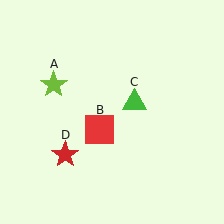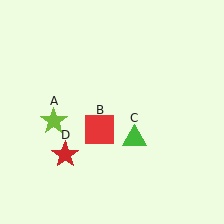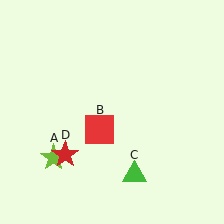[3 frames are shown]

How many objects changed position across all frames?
2 objects changed position: lime star (object A), green triangle (object C).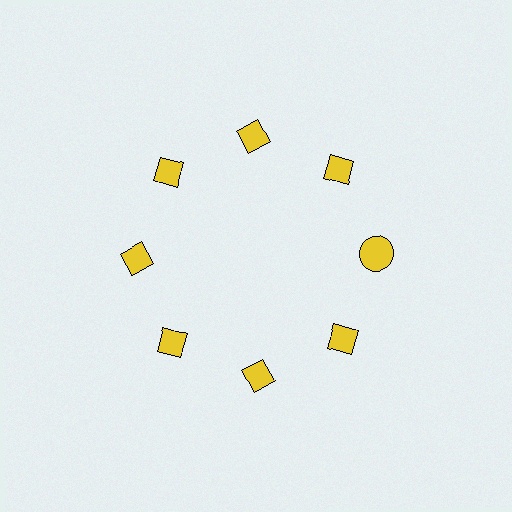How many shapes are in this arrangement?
There are 8 shapes arranged in a ring pattern.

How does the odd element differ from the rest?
It has a different shape: circle instead of diamond.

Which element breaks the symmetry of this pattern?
The yellow circle at roughly the 3 o'clock position breaks the symmetry. All other shapes are yellow diamonds.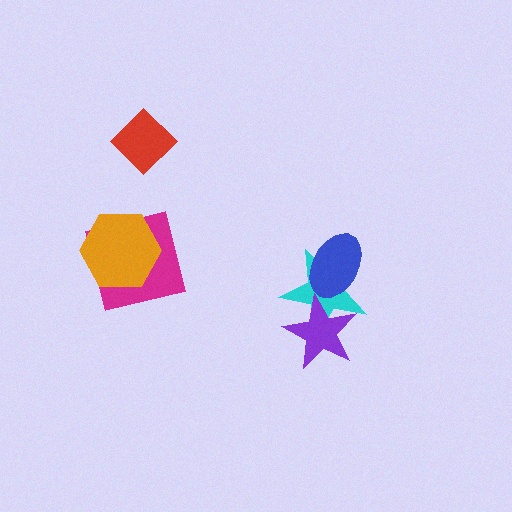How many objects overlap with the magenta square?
1 object overlaps with the magenta square.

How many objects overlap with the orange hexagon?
1 object overlaps with the orange hexagon.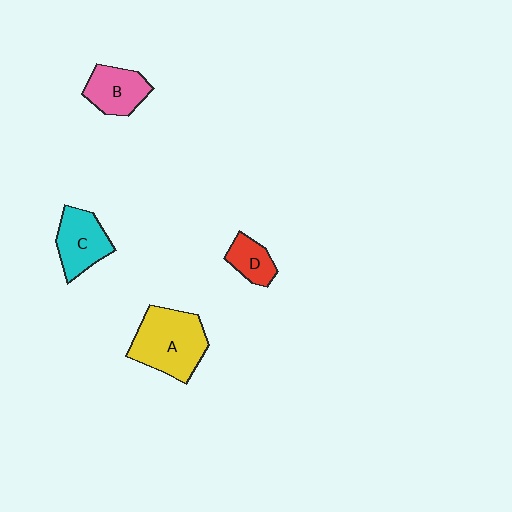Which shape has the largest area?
Shape A (yellow).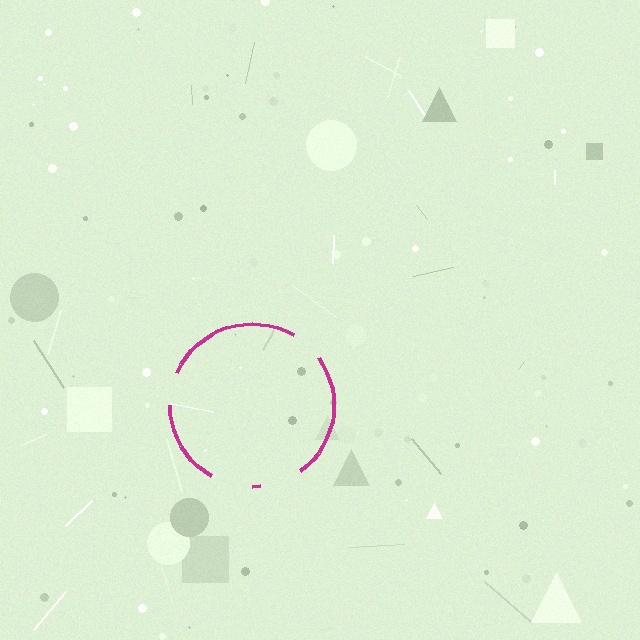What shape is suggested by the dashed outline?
The dashed outline suggests a circle.